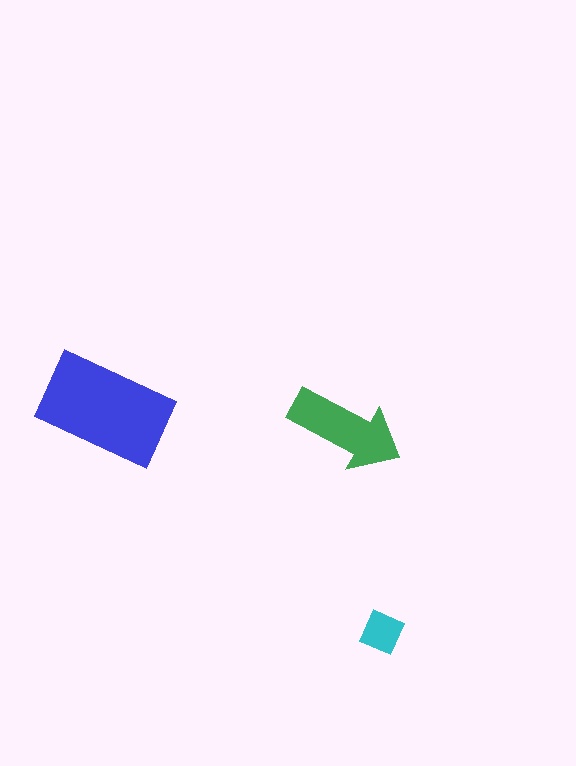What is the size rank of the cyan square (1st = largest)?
3rd.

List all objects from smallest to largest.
The cyan square, the green arrow, the blue rectangle.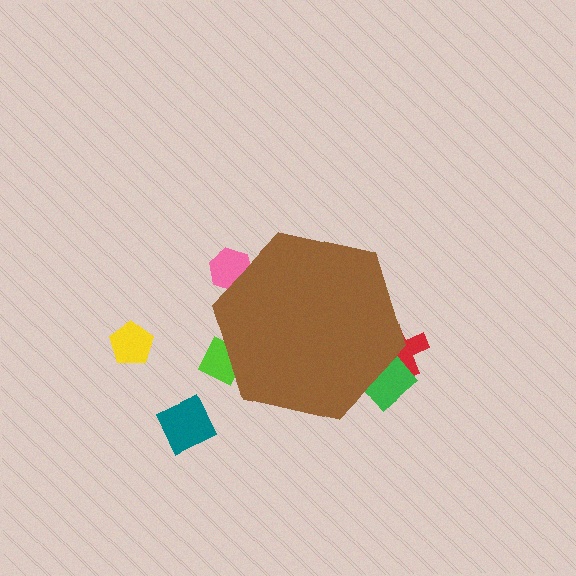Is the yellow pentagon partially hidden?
No, the yellow pentagon is fully visible.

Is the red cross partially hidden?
Yes, the red cross is partially hidden behind the brown hexagon.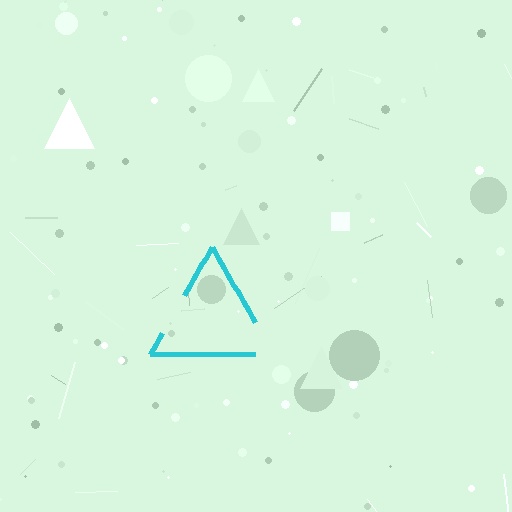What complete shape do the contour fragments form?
The contour fragments form a triangle.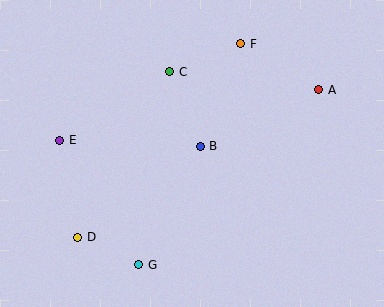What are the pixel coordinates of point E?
Point E is at (60, 140).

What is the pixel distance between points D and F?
The distance between D and F is 253 pixels.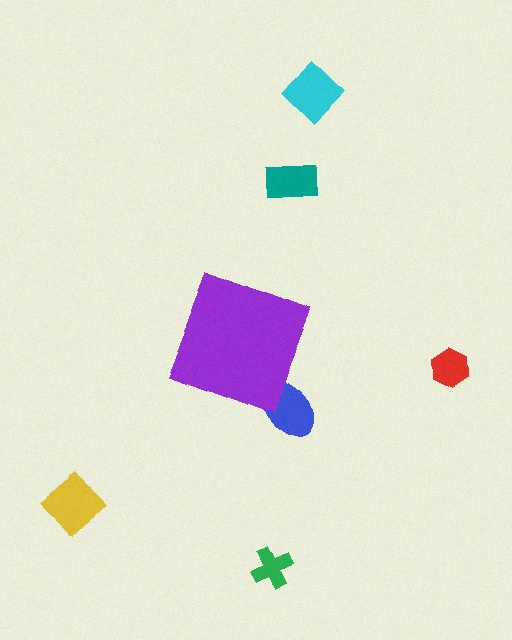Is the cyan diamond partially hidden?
No, the cyan diamond is fully visible.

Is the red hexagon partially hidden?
No, the red hexagon is fully visible.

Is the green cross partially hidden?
No, the green cross is fully visible.